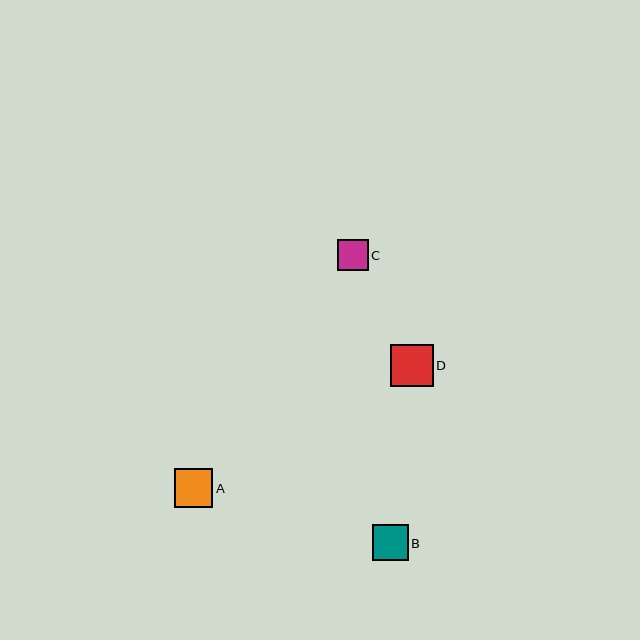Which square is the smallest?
Square C is the smallest with a size of approximately 31 pixels.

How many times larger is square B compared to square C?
Square B is approximately 1.2 times the size of square C.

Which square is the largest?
Square D is the largest with a size of approximately 43 pixels.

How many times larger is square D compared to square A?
Square D is approximately 1.1 times the size of square A.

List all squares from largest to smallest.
From largest to smallest: D, A, B, C.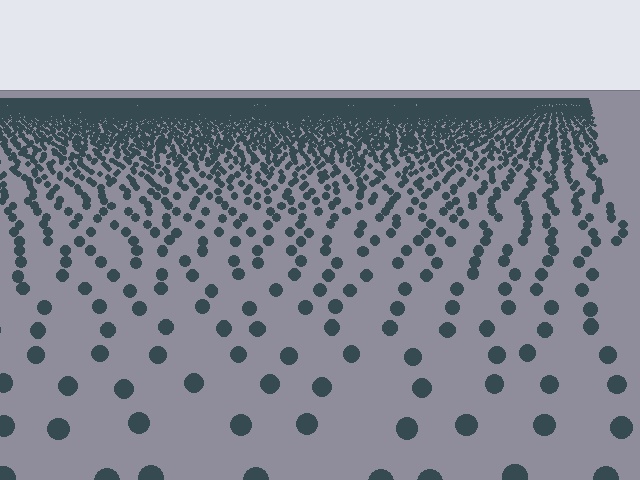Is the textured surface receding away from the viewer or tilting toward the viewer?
The surface is receding away from the viewer. Texture elements get smaller and denser toward the top.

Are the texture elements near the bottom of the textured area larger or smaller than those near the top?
Larger. Near the bottom, elements are closer to the viewer and appear at a bigger on-screen size.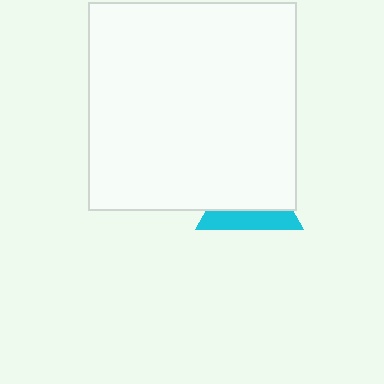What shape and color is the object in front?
The object in front is a white square.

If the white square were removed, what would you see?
You would see the complete cyan triangle.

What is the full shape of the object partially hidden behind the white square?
The partially hidden object is a cyan triangle.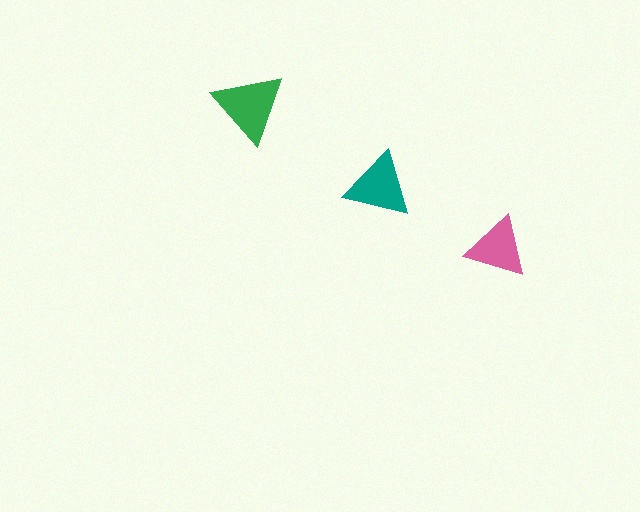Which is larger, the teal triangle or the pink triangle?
The teal one.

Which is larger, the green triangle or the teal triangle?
The green one.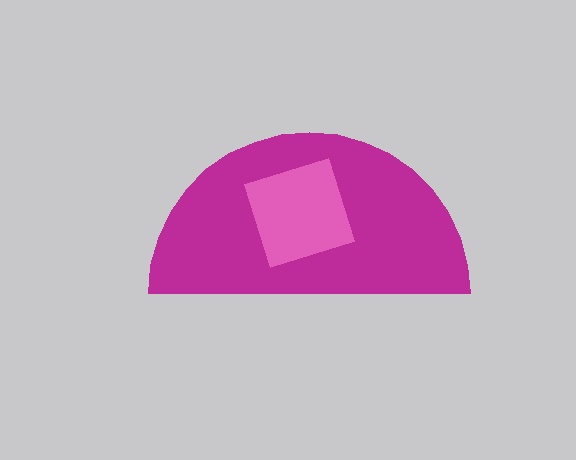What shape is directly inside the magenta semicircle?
The pink square.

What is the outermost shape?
The magenta semicircle.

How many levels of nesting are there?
2.